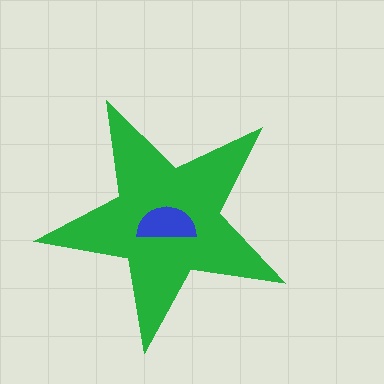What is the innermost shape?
The blue semicircle.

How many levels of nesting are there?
2.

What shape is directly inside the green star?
The blue semicircle.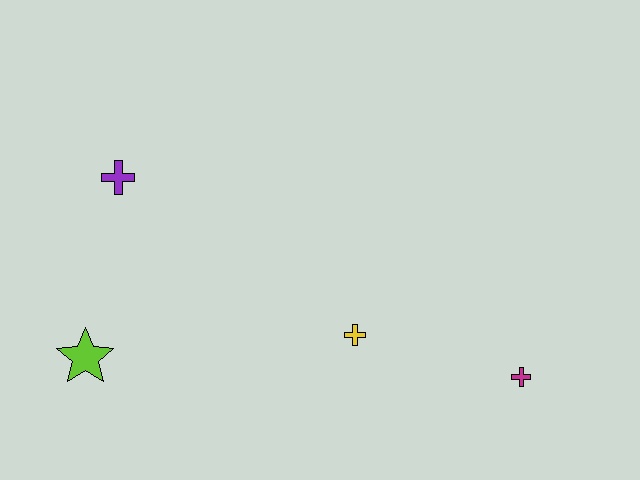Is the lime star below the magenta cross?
No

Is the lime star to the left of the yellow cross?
Yes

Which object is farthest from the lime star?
The magenta cross is farthest from the lime star.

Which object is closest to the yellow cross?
The magenta cross is closest to the yellow cross.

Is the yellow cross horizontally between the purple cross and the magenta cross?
Yes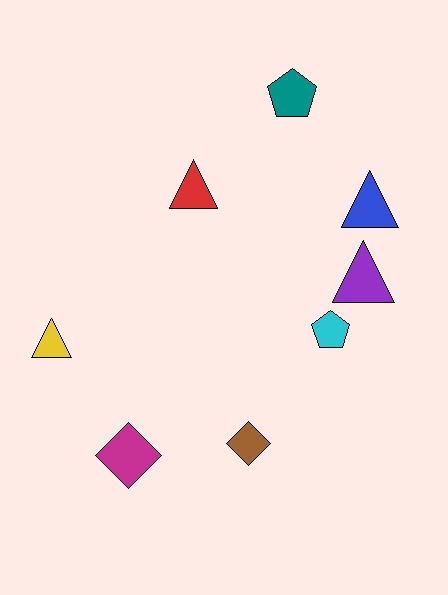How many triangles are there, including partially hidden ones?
There are 4 triangles.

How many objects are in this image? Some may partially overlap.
There are 8 objects.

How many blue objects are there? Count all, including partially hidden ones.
There is 1 blue object.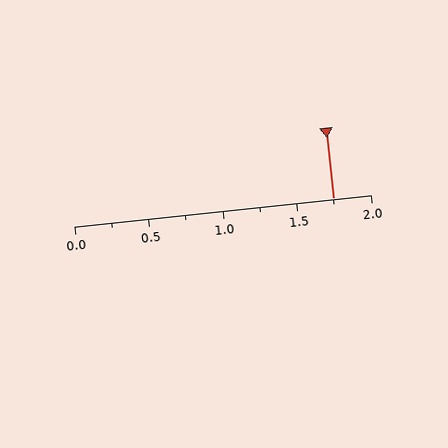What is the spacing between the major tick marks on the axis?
The major ticks are spaced 0.5 apart.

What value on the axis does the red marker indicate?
The marker indicates approximately 1.75.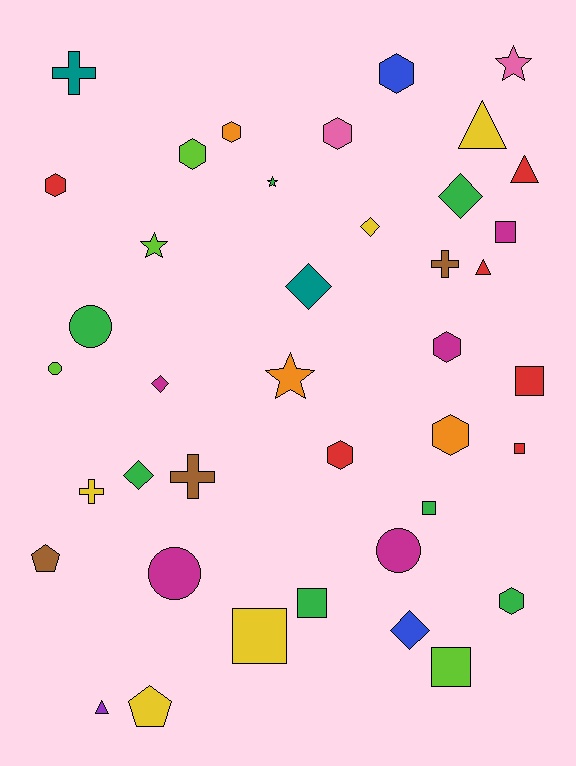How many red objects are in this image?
There are 6 red objects.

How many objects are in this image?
There are 40 objects.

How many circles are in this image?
There are 4 circles.